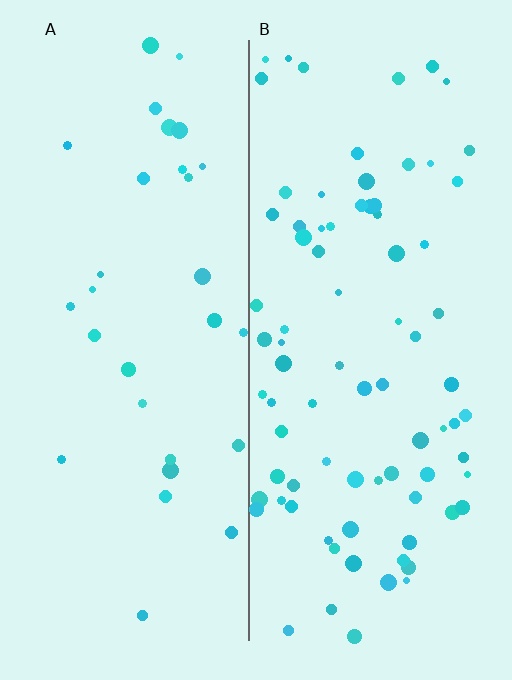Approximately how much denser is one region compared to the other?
Approximately 2.7× — region B over region A.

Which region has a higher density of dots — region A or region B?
B (the right).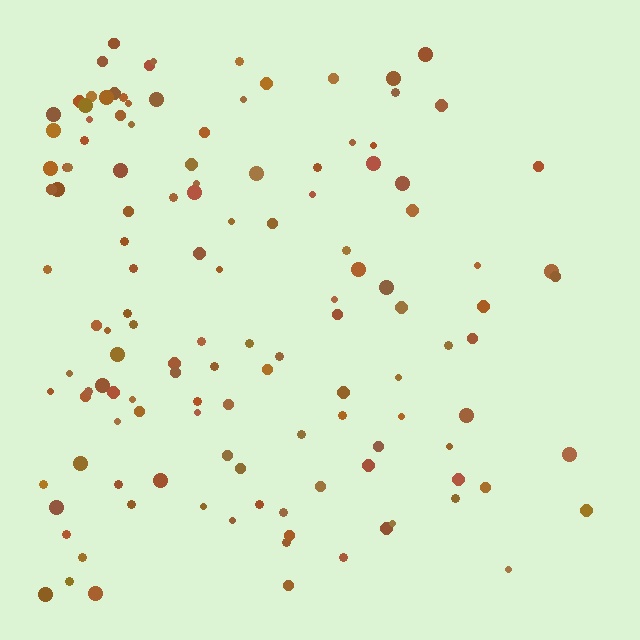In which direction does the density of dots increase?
From right to left, with the left side densest.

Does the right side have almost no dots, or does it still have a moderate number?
Still a moderate number, just noticeably fewer than the left.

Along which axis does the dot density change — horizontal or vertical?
Horizontal.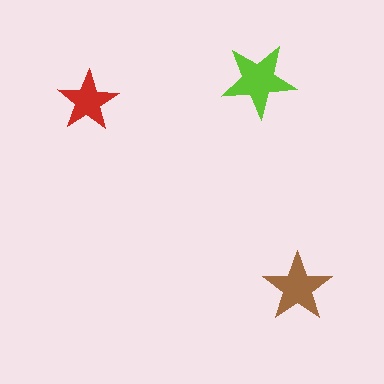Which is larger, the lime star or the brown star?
The lime one.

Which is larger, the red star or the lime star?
The lime one.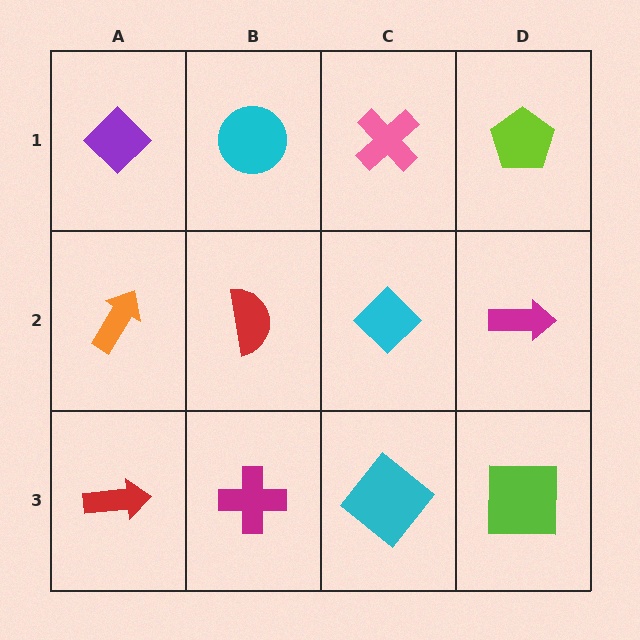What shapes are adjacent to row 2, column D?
A lime pentagon (row 1, column D), a lime square (row 3, column D), a cyan diamond (row 2, column C).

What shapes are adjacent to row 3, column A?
An orange arrow (row 2, column A), a magenta cross (row 3, column B).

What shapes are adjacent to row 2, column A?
A purple diamond (row 1, column A), a red arrow (row 3, column A), a red semicircle (row 2, column B).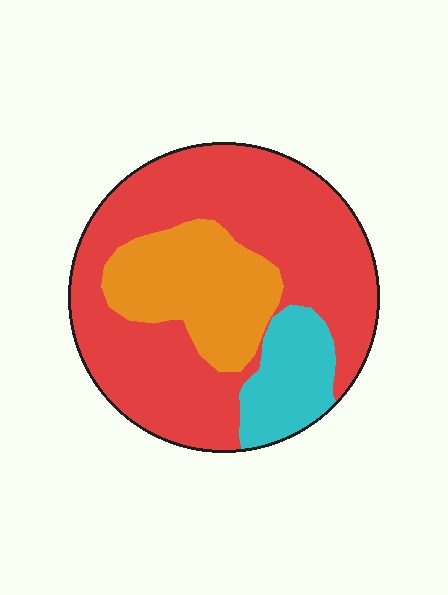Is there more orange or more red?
Red.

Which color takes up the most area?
Red, at roughly 65%.